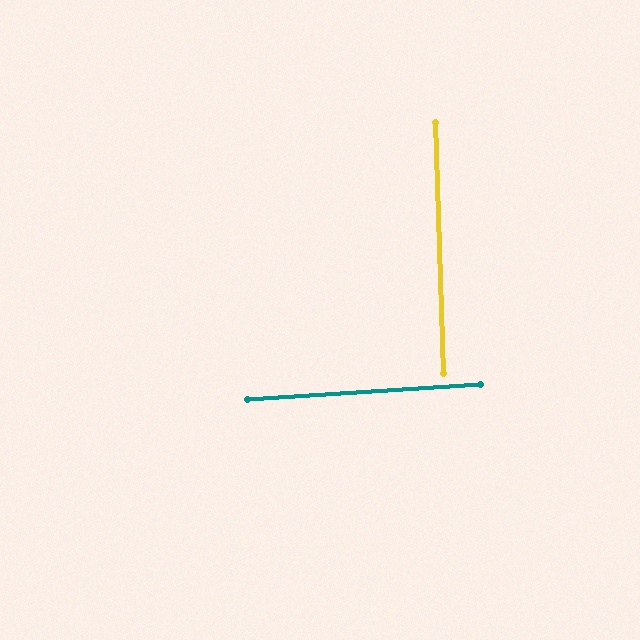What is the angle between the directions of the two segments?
Approximately 88 degrees.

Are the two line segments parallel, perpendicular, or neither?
Perpendicular — they meet at approximately 88°.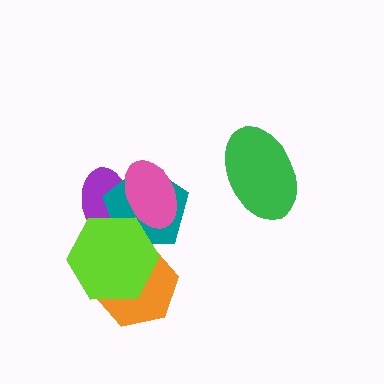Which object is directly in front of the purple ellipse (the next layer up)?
The teal pentagon is directly in front of the purple ellipse.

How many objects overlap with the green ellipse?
0 objects overlap with the green ellipse.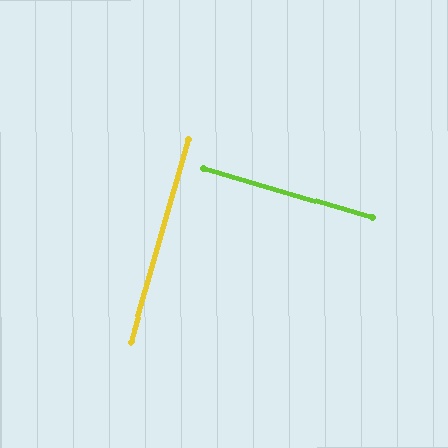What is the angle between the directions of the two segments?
Approximately 90 degrees.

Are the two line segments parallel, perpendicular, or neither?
Perpendicular — they meet at approximately 90°.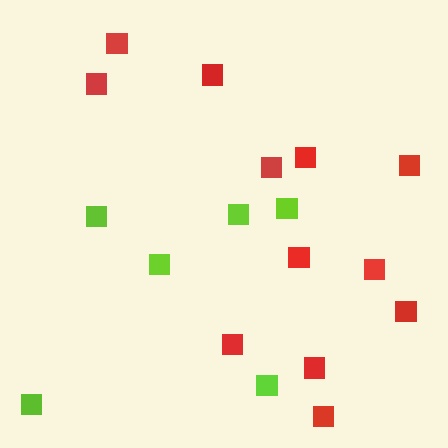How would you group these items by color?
There are 2 groups: one group of lime squares (6) and one group of red squares (12).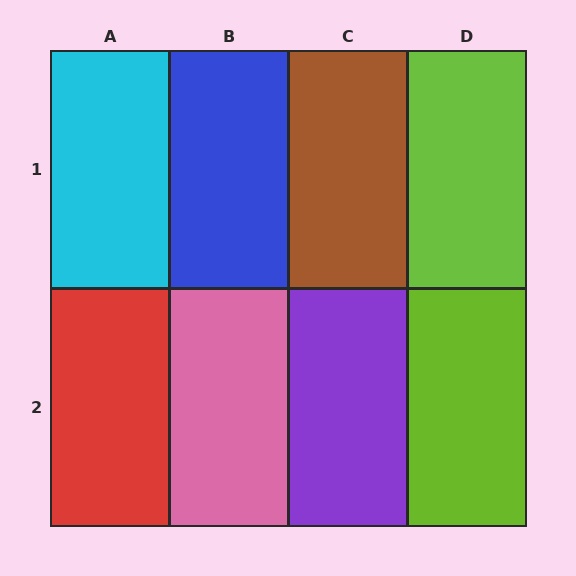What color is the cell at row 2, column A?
Red.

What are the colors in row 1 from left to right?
Cyan, blue, brown, lime.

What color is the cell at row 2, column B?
Pink.